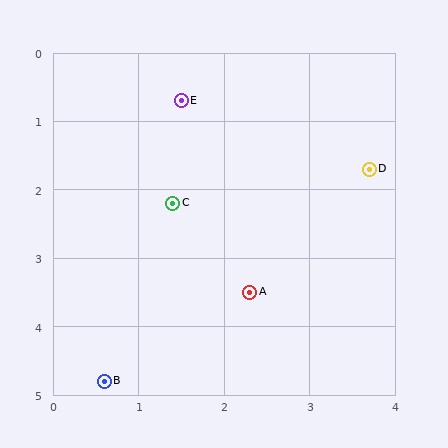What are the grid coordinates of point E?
Point E is at approximately (1.5, 0.7).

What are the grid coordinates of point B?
Point B is at approximately (0.6, 4.8).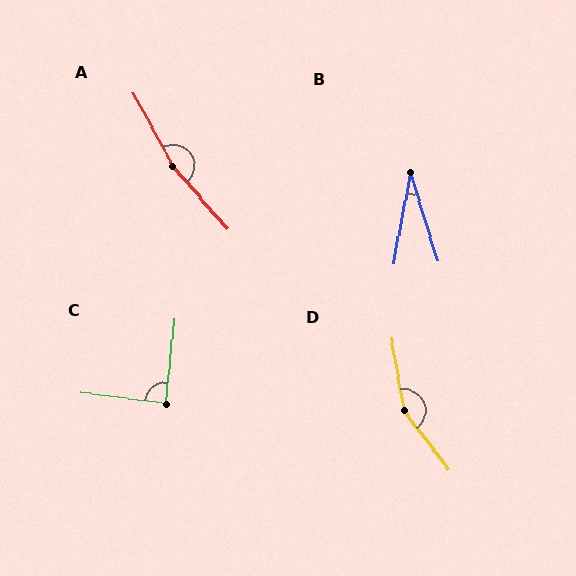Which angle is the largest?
A, at approximately 167 degrees.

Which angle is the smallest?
B, at approximately 28 degrees.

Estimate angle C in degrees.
Approximately 88 degrees.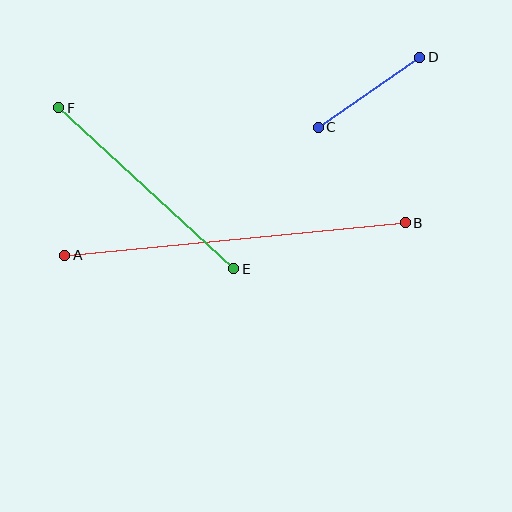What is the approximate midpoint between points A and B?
The midpoint is at approximately (235, 239) pixels.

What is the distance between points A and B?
The distance is approximately 342 pixels.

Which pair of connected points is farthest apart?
Points A and B are farthest apart.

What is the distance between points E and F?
The distance is approximately 238 pixels.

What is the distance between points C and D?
The distance is approximately 124 pixels.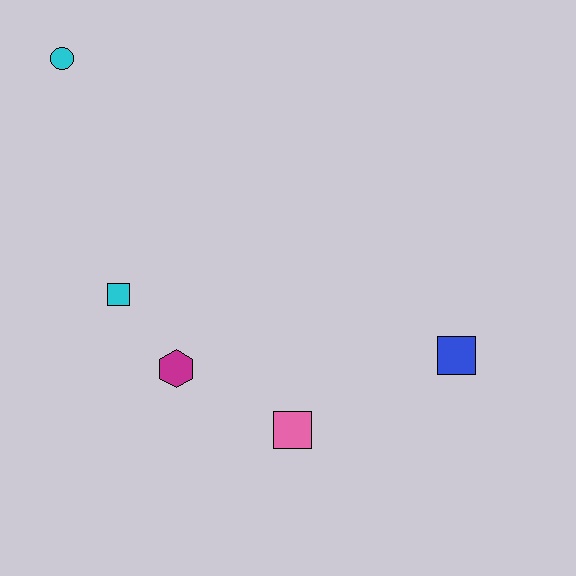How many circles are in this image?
There is 1 circle.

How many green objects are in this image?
There are no green objects.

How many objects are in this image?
There are 5 objects.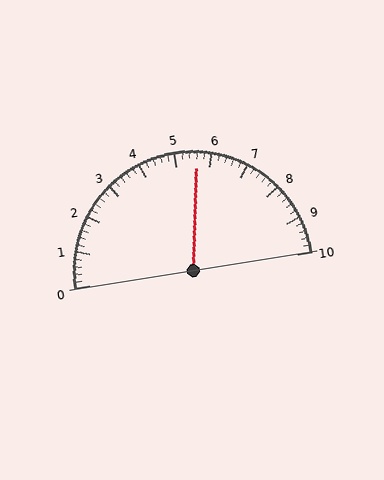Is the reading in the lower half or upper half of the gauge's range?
The reading is in the upper half of the range (0 to 10).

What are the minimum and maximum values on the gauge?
The gauge ranges from 0 to 10.